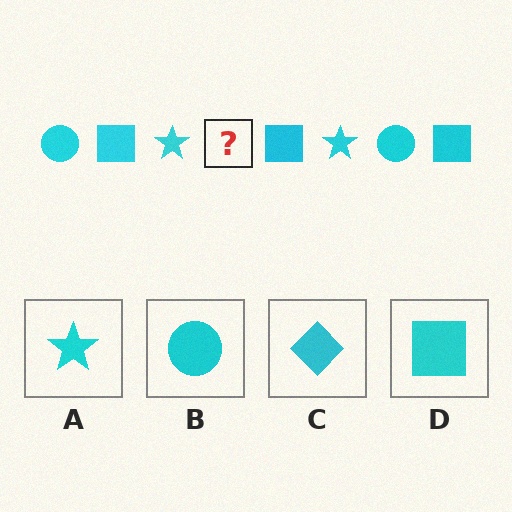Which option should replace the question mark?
Option B.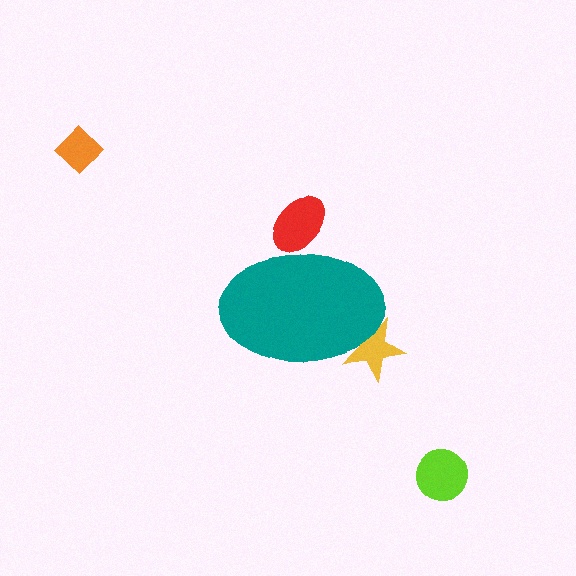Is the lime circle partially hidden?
No, the lime circle is fully visible.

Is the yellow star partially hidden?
Yes, the yellow star is partially hidden behind the teal ellipse.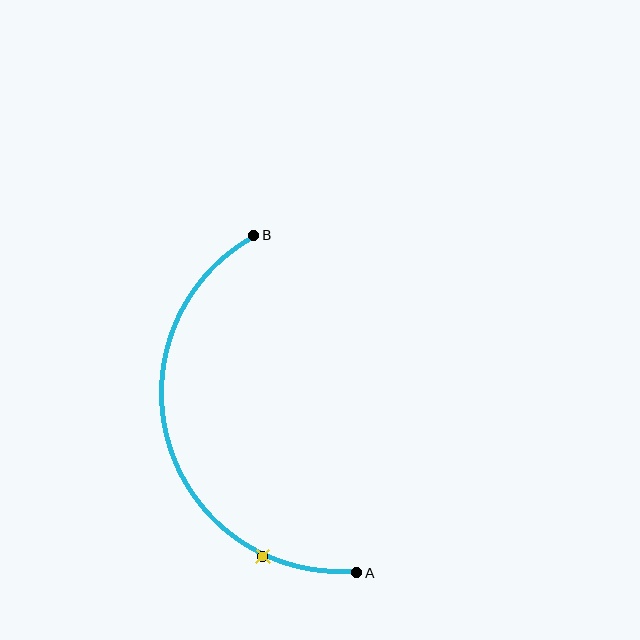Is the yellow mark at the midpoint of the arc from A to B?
No. The yellow mark lies on the arc but is closer to endpoint A. The arc midpoint would be at the point on the curve equidistant along the arc from both A and B.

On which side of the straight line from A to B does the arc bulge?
The arc bulges to the left of the straight line connecting A and B.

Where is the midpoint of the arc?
The arc midpoint is the point on the curve farthest from the straight line joining A and B. It sits to the left of that line.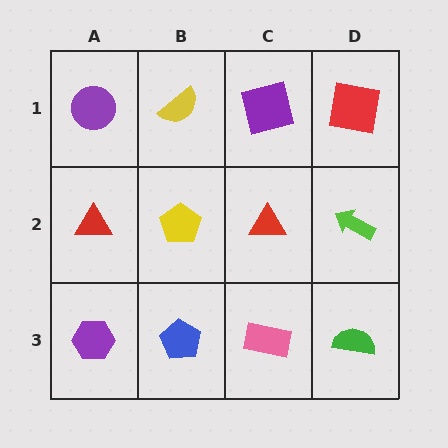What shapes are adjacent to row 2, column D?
A red square (row 1, column D), a green semicircle (row 3, column D), a red triangle (row 2, column C).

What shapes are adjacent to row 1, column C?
A red triangle (row 2, column C), a yellow semicircle (row 1, column B), a red square (row 1, column D).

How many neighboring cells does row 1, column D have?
2.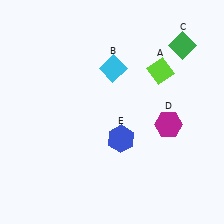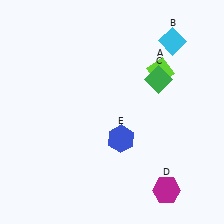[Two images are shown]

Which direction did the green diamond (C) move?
The green diamond (C) moved down.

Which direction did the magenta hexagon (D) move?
The magenta hexagon (D) moved down.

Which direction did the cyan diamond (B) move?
The cyan diamond (B) moved right.